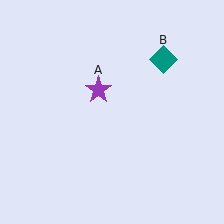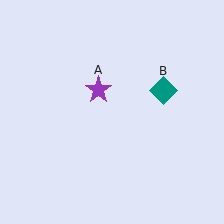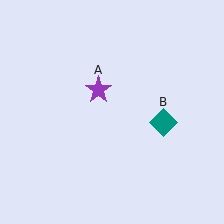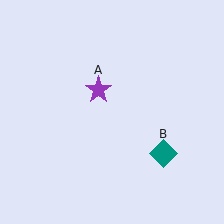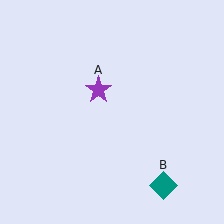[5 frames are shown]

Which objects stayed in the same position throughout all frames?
Purple star (object A) remained stationary.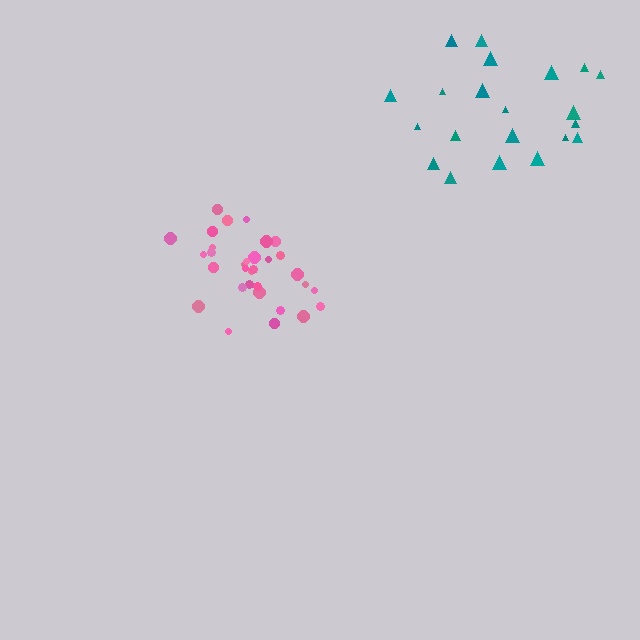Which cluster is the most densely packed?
Pink.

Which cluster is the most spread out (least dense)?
Teal.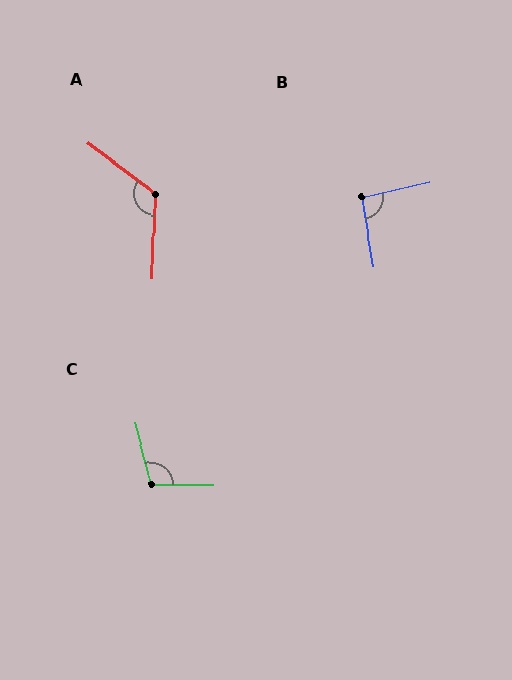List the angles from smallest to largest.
B (92°), C (105°), A (125°).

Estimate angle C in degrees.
Approximately 105 degrees.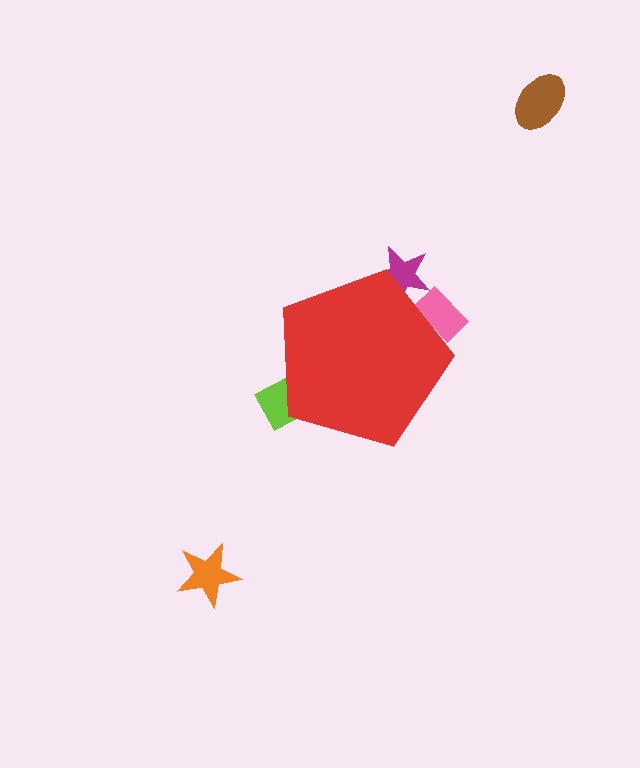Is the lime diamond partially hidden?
Yes, the lime diamond is partially hidden behind the red pentagon.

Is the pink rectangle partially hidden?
Yes, the pink rectangle is partially hidden behind the red pentagon.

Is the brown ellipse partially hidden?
No, the brown ellipse is fully visible.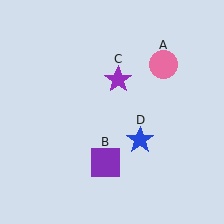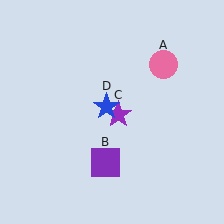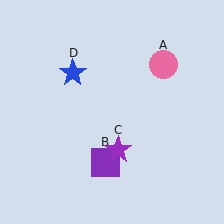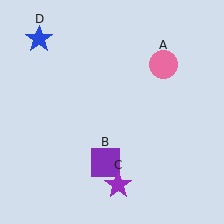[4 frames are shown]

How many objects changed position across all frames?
2 objects changed position: purple star (object C), blue star (object D).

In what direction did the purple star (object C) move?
The purple star (object C) moved down.